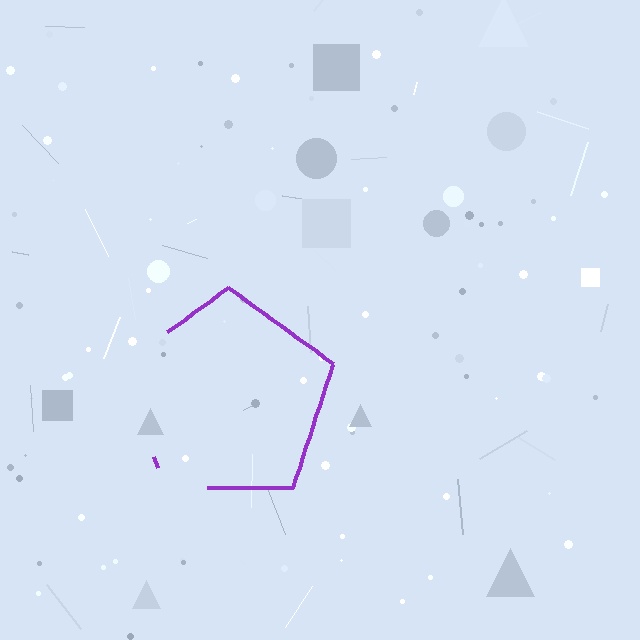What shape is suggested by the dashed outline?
The dashed outline suggests a pentagon.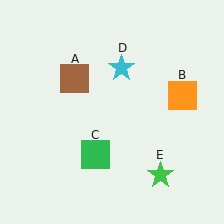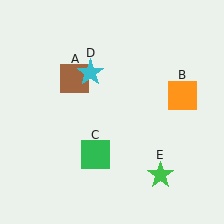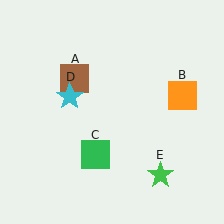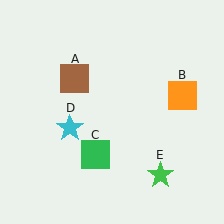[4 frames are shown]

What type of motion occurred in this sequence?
The cyan star (object D) rotated counterclockwise around the center of the scene.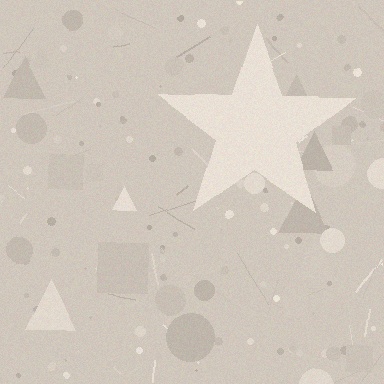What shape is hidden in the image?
A star is hidden in the image.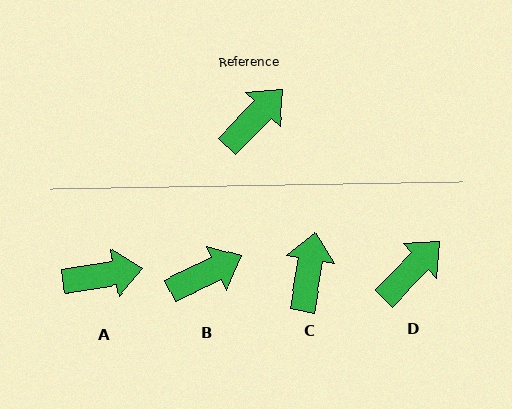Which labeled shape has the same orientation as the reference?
D.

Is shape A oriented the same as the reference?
No, it is off by about 36 degrees.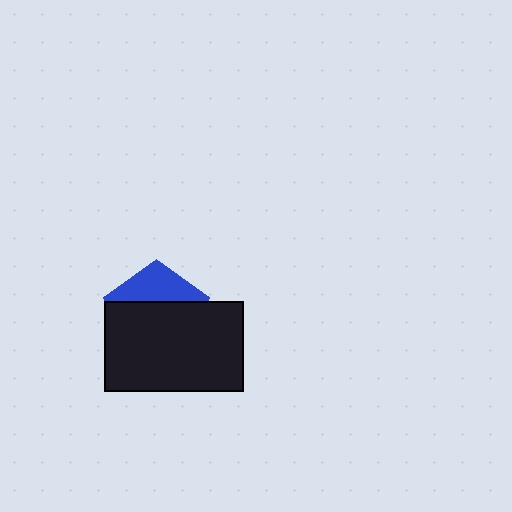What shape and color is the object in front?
The object in front is a black rectangle.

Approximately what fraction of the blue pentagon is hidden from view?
Roughly 67% of the blue pentagon is hidden behind the black rectangle.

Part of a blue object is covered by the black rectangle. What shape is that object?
It is a pentagon.